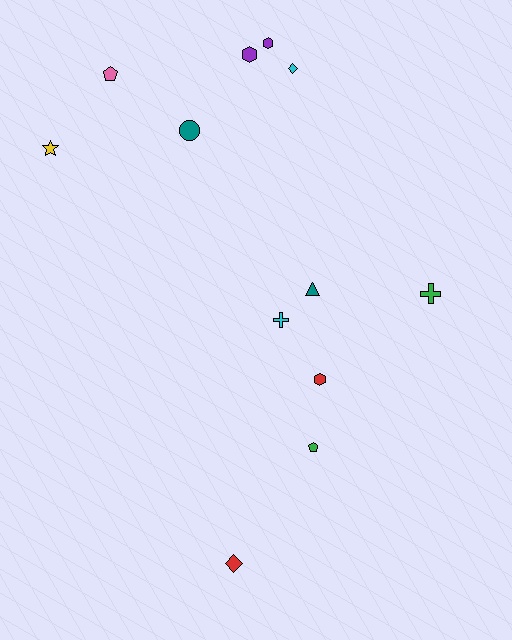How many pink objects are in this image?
There is 1 pink object.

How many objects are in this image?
There are 12 objects.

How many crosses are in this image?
There are 2 crosses.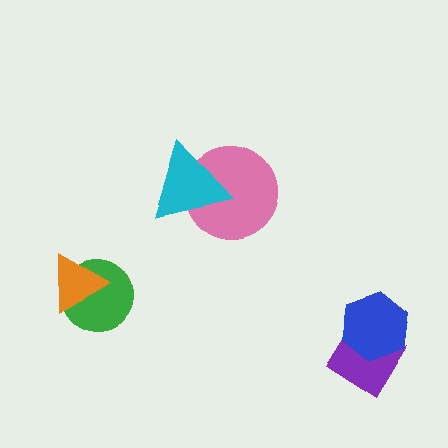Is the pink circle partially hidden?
Yes, it is partially covered by another shape.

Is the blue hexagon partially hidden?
No, no other shape covers it.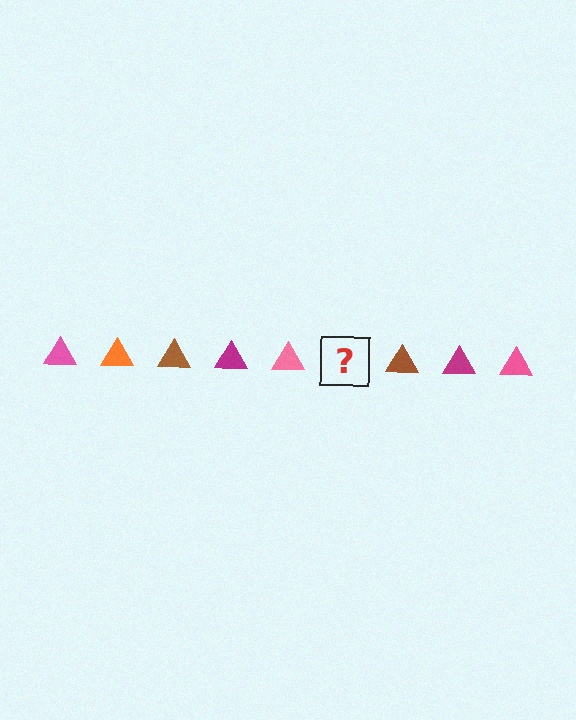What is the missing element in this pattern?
The missing element is an orange triangle.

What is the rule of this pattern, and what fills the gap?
The rule is that the pattern cycles through pink, orange, brown, magenta triangles. The gap should be filled with an orange triangle.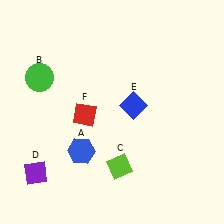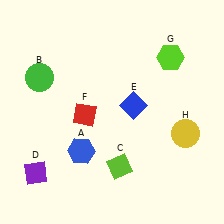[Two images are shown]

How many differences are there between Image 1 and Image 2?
There are 2 differences between the two images.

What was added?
A lime hexagon (G), a yellow circle (H) were added in Image 2.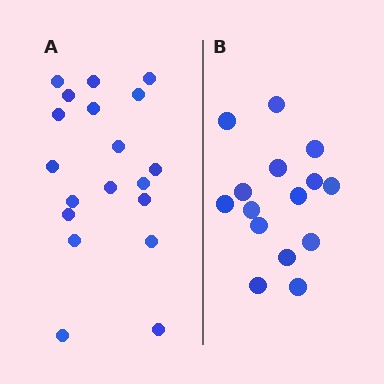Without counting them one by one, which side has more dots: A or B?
Region A (the left region) has more dots.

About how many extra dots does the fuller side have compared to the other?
Region A has about 4 more dots than region B.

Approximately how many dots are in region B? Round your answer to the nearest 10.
About 20 dots. (The exact count is 15, which rounds to 20.)